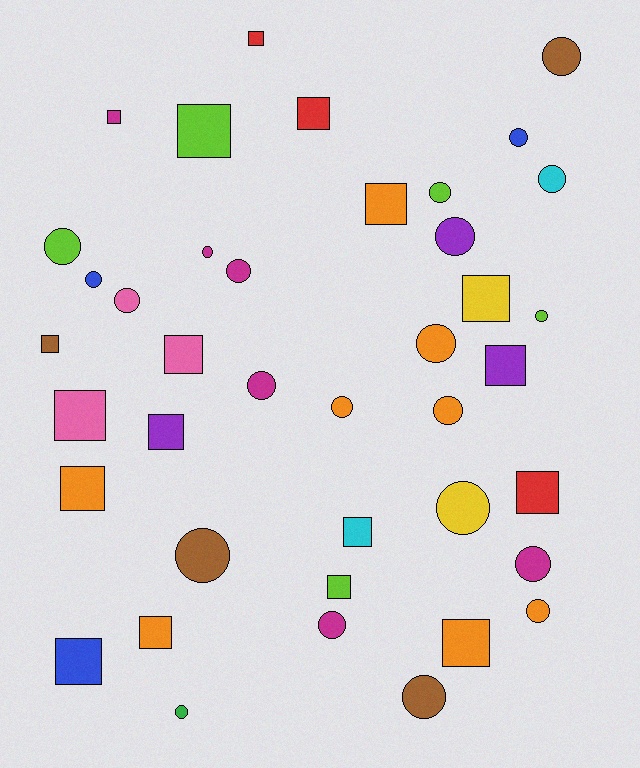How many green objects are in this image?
There is 1 green object.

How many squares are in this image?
There are 18 squares.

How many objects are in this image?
There are 40 objects.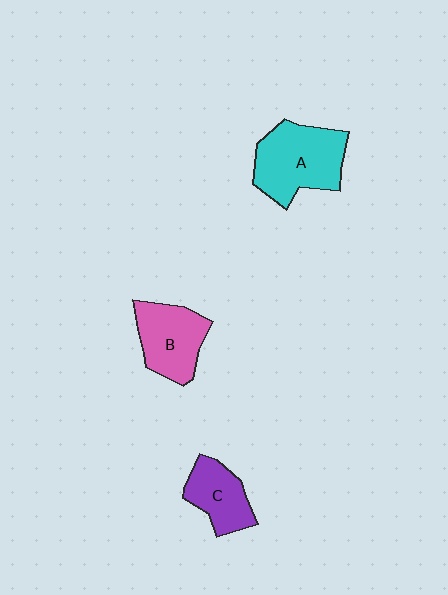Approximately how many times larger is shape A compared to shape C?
Approximately 1.7 times.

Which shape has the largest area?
Shape A (cyan).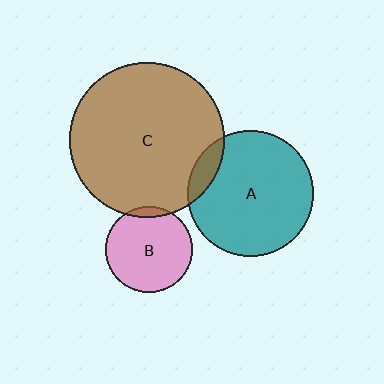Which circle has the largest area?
Circle C (brown).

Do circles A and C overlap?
Yes.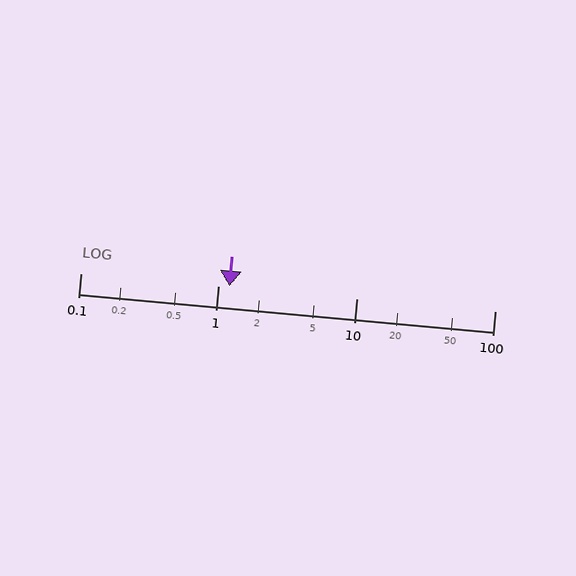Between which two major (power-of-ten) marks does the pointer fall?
The pointer is between 1 and 10.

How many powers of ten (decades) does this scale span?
The scale spans 3 decades, from 0.1 to 100.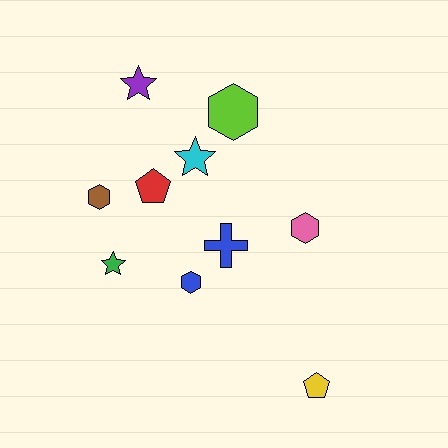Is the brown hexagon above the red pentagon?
No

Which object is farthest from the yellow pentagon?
The purple star is farthest from the yellow pentagon.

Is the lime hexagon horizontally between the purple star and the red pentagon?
No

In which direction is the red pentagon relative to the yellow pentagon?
The red pentagon is above the yellow pentagon.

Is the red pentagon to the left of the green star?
No